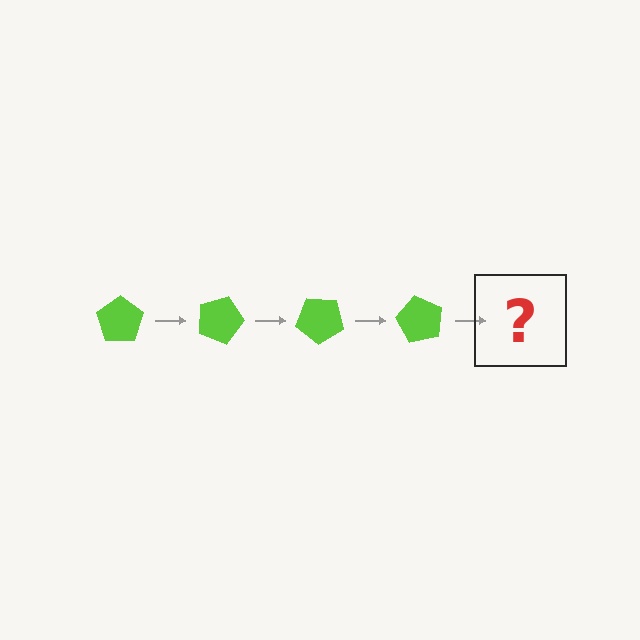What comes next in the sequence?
The next element should be a lime pentagon rotated 80 degrees.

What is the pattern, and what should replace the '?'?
The pattern is that the pentagon rotates 20 degrees each step. The '?' should be a lime pentagon rotated 80 degrees.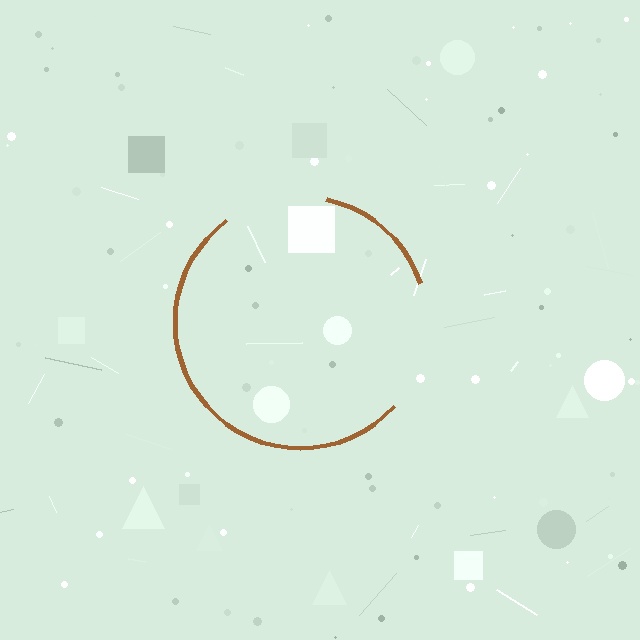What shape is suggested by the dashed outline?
The dashed outline suggests a circle.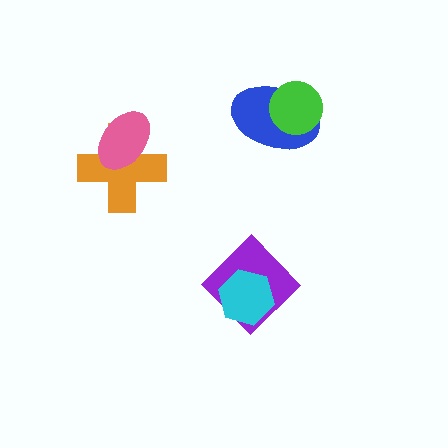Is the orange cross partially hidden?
Yes, it is partially covered by another shape.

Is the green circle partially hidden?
No, no other shape covers it.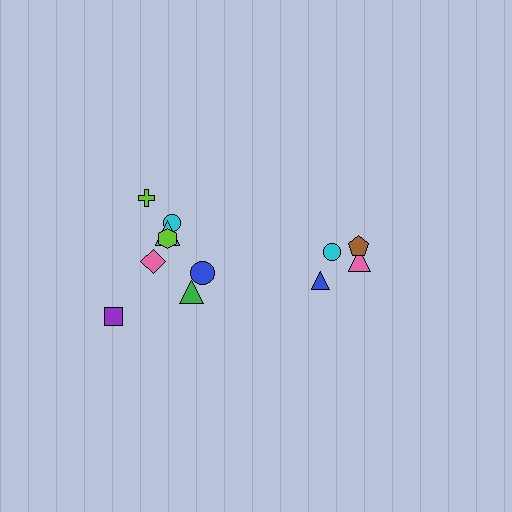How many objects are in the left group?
There are 8 objects.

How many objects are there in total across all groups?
There are 12 objects.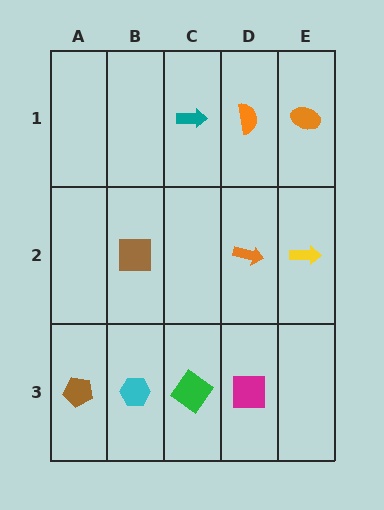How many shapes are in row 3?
4 shapes.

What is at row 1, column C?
A teal arrow.